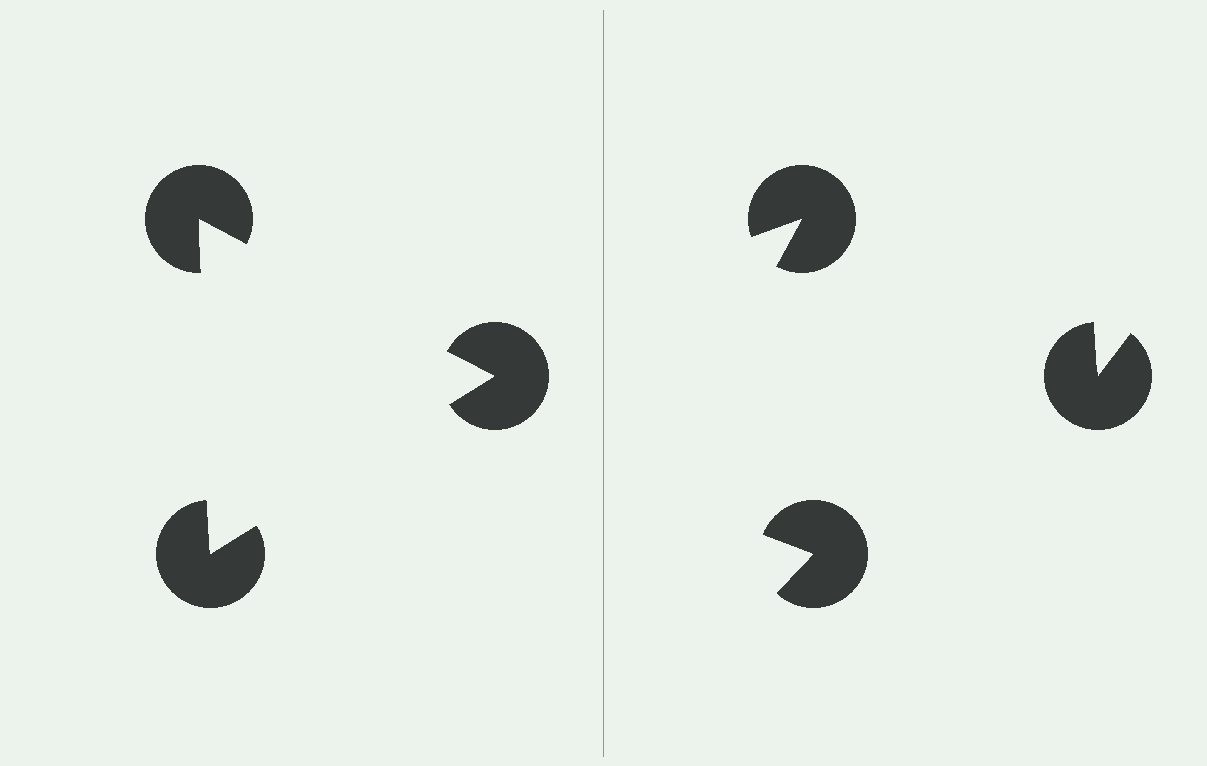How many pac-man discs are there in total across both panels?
6 — 3 on each side.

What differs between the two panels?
The pac-man discs are positioned identically on both sides; only the wedge orientations differ. On the left they align to a triangle; on the right they are misaligned.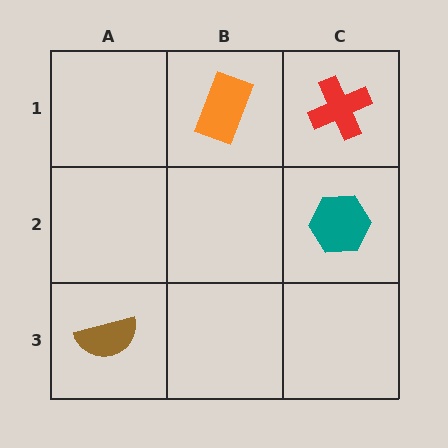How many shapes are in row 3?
1 shape.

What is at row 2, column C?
A teal hexagon.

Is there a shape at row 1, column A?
No, that cell is empty.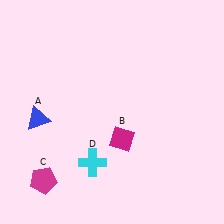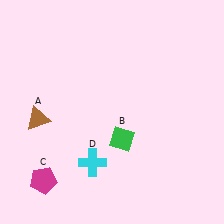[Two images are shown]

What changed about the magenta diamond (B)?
In Image 1, B is magenta. In Image 2, it changed to green.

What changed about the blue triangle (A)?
In Image 1, A is blue. In Image 2, it changed to brown.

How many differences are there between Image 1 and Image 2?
There are 2 differences between the two images.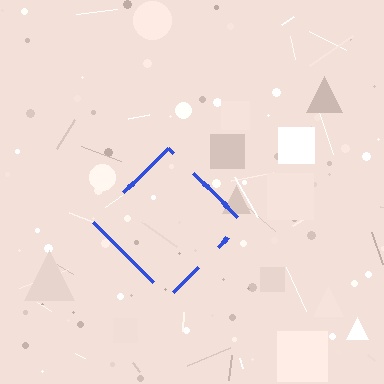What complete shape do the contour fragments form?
The contour fragments form a diamond.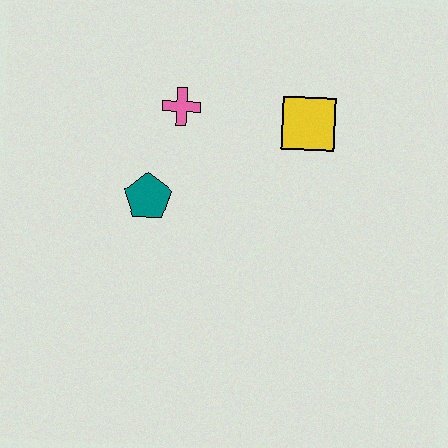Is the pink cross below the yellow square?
No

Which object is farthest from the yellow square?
The teal pentagon is farthest from the yellow square.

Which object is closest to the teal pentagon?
The pink cross is closest to the teal pentagon.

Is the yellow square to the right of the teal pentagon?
Yes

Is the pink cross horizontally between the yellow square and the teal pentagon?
Yes